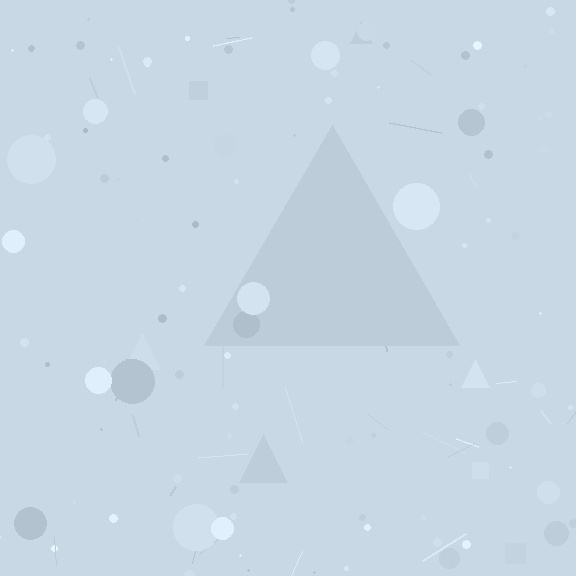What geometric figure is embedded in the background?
A triangle is embedded in the background.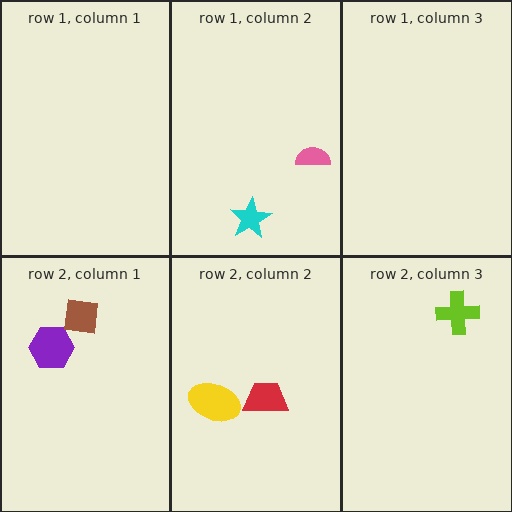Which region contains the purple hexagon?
The row 2, column 1 region.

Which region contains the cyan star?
The row 1, column 2 region.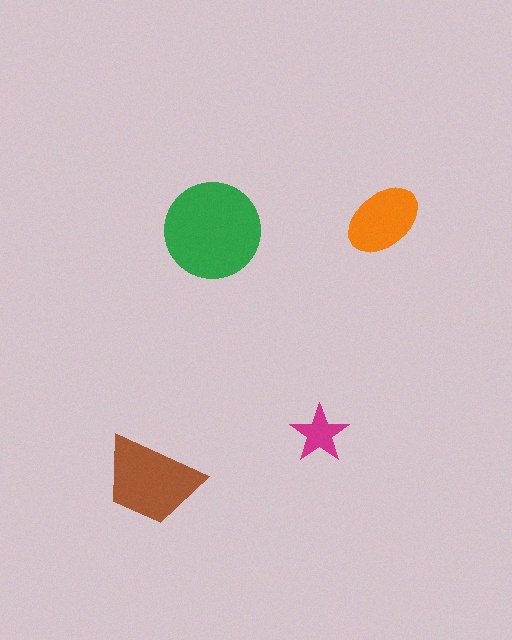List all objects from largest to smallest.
The green circle, the brown trapezoid, the orange ellipse, the magenta star.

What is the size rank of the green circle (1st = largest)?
1st.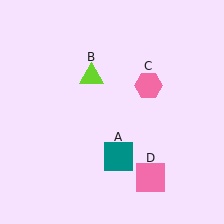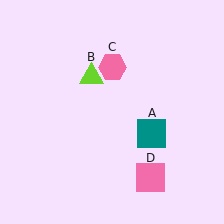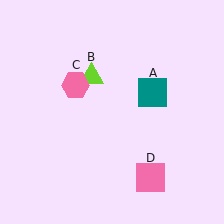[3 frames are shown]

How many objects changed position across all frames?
2 objects changed position: teal square (object A), pink hexagon (object C).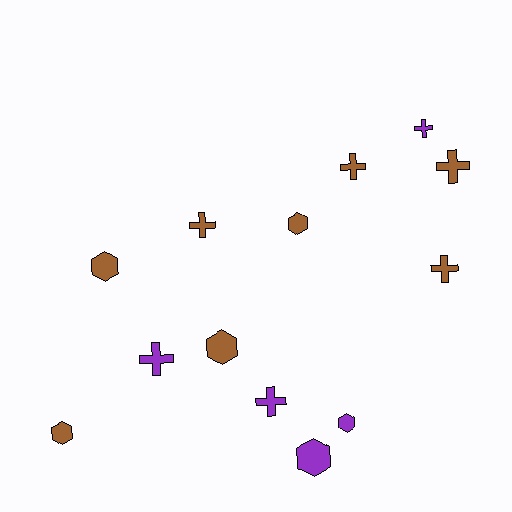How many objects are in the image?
There are 13 objects.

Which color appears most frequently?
Brown, with 8 objects.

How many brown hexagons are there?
There are 4 brown hexagons.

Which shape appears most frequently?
Cross, with 7 objects.